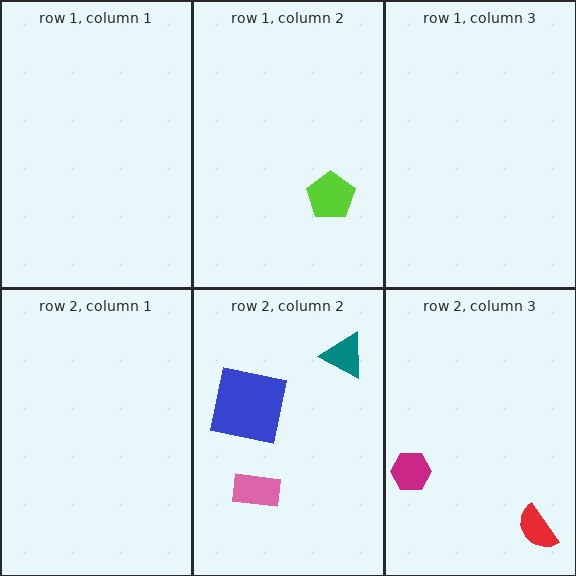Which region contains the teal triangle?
The row 2, column 2 region.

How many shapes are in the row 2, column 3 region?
2.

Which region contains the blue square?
The row 2, column 2 region.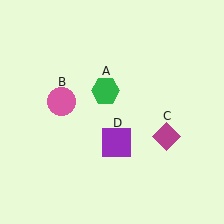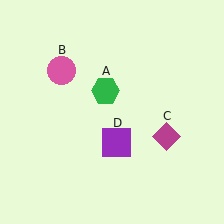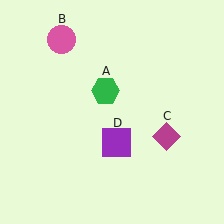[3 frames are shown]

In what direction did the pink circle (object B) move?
The pink circle (object B) moved up.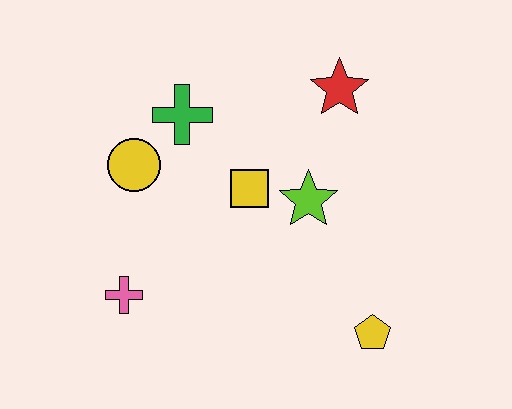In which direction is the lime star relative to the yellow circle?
The lime star is to the right of the yellow circle.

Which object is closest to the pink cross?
The yellow circle is closest to the pink cross.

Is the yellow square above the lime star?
Yes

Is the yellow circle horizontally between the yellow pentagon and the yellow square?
No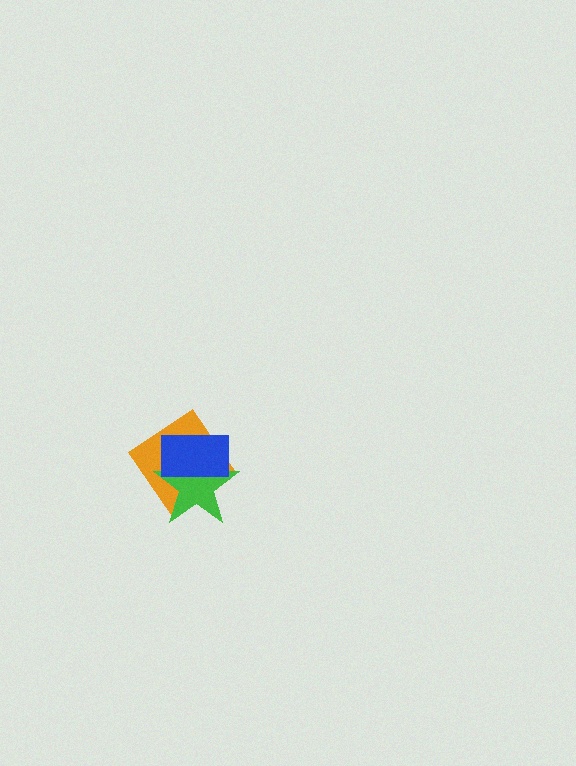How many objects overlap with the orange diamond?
2 objects overlap with the orange diamond.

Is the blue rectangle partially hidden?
No, no other shape covers it.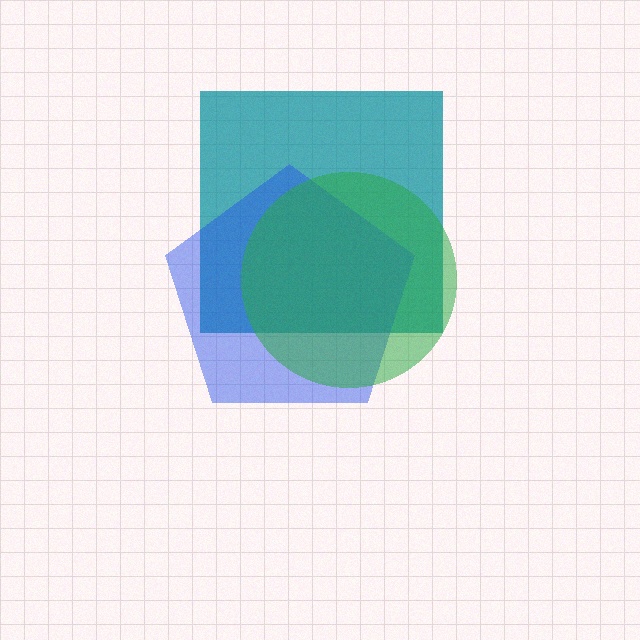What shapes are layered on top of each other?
The layered shapes are: a teal square, a blue pentagon, a green circle.